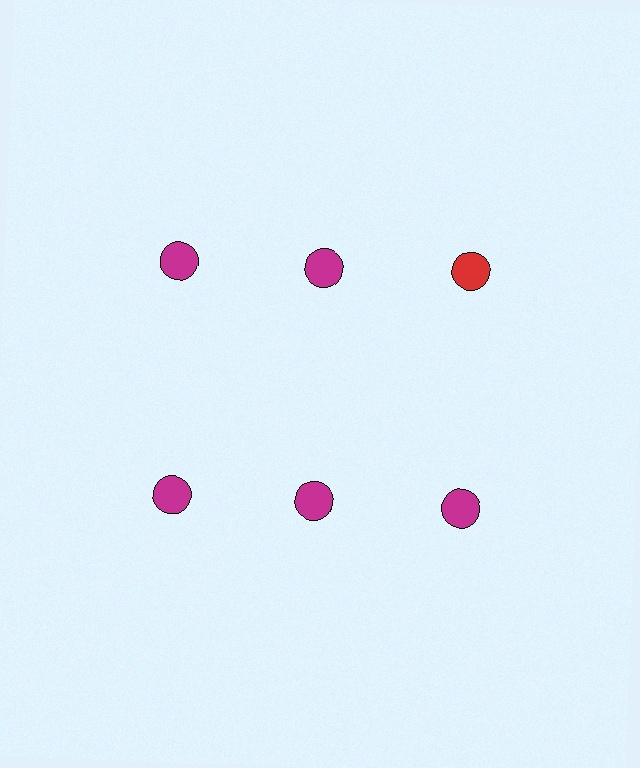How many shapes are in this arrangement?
There are 6 shapes arranged in a grid pattern.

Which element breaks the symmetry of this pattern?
The red circle in the top row, center column breaks the symmetry. All other shapes are magenta circles.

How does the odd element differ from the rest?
It has a different color: red instead of magenta.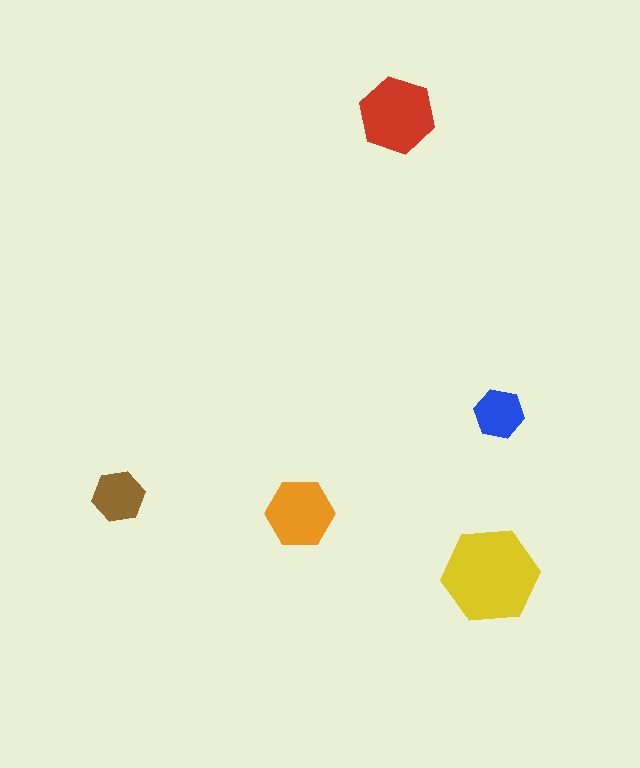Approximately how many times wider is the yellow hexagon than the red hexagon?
About 1.5 times wider.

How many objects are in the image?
There are 5 objects in the image.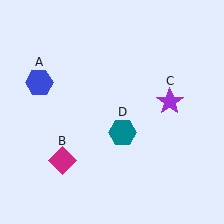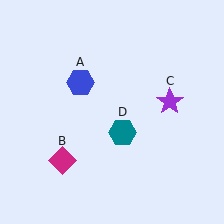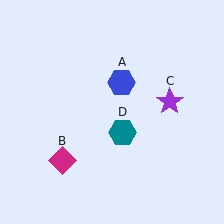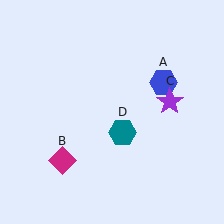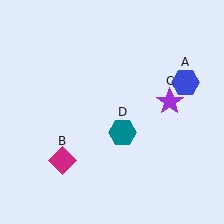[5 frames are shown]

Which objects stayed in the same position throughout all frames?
Magenta diamond (object B) and purple star (object C) and teal hexagon (object D) remained stationary.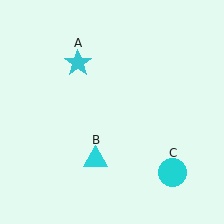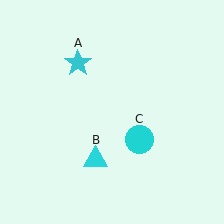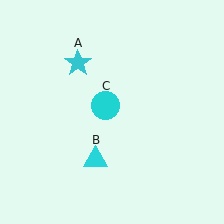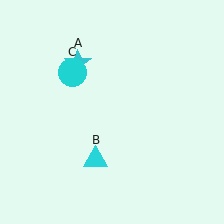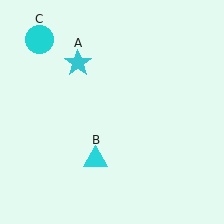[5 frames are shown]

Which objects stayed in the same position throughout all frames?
Cyan star (object A) and cyan triangle (object B) remained stationary.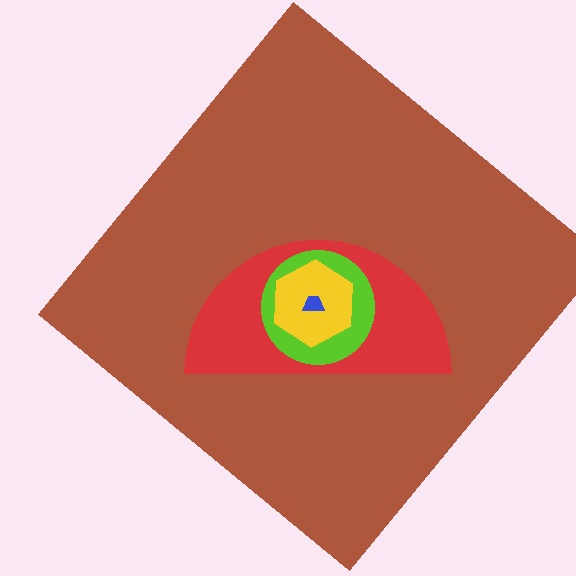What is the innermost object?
The blue trapezoid.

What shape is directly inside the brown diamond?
The red semicircle.